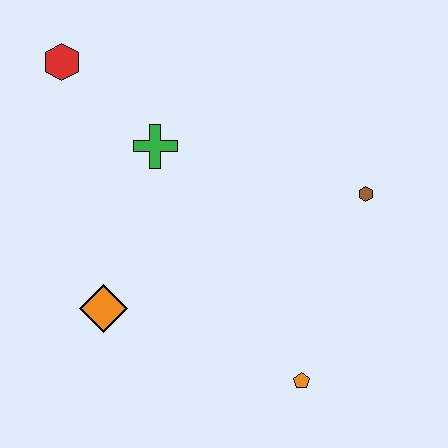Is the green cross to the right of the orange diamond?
Yes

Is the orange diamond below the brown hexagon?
Yes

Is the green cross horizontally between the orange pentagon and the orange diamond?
Yes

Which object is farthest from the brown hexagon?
The red hexagon is farthest from the brown hexagon.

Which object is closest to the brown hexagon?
The orange pentagon is closest to the brown hexagon.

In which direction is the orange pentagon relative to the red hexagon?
The orange pentagon is below the red hexagon.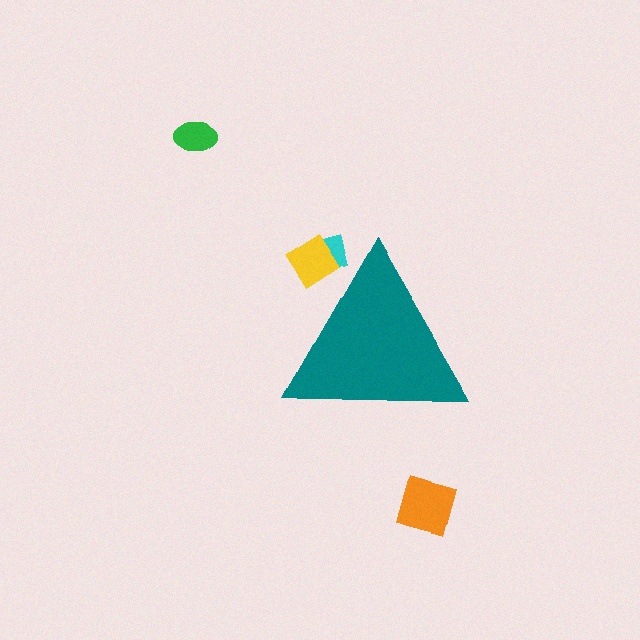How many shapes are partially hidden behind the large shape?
2 shapes are partially hidden.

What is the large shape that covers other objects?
A teal triangle.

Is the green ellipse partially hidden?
No, the green ellipse is fully visible.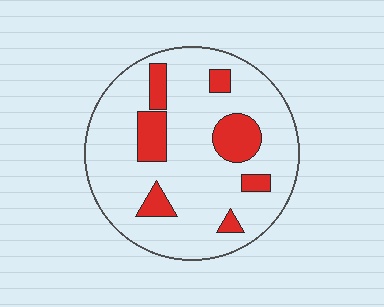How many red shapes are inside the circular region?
7.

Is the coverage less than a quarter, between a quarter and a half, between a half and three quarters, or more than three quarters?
Less than a quarter.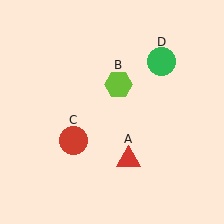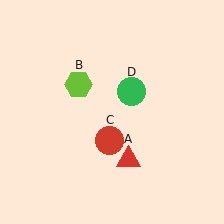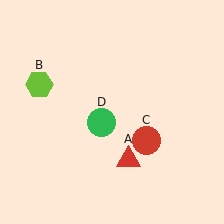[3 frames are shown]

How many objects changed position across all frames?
3 objects changed position: lime hexagon (object B), red circle (object C), green circle (object D).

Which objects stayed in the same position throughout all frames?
Red triangle (object A) remained stationary.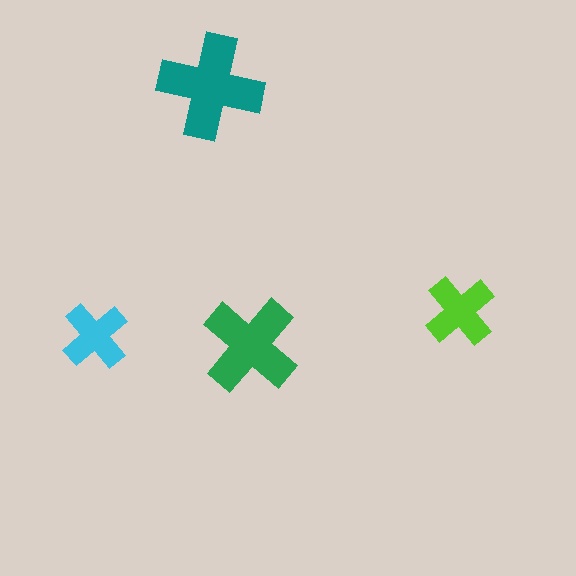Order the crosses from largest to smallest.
the teal one, the green one, the lime one, the cyan one.